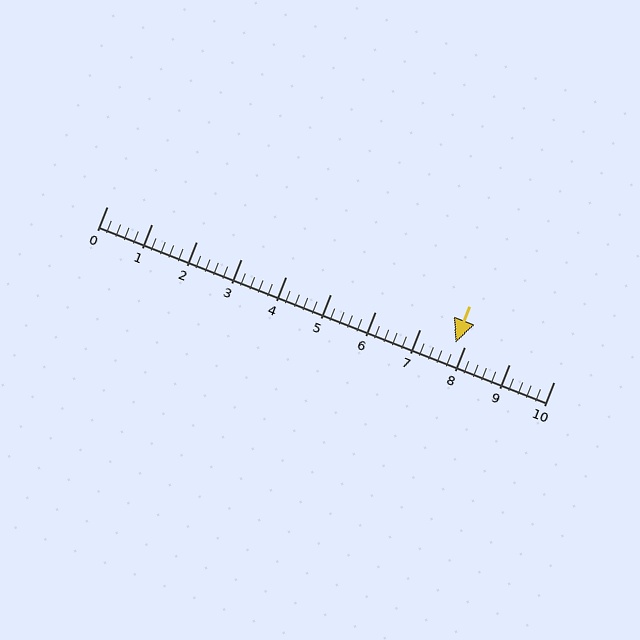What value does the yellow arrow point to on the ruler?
The yellow arrow points to approximately 7.8.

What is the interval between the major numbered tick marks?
The major tick marks are spaced 1 units apart.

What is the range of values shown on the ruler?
The ruler shows values from 0 to 10.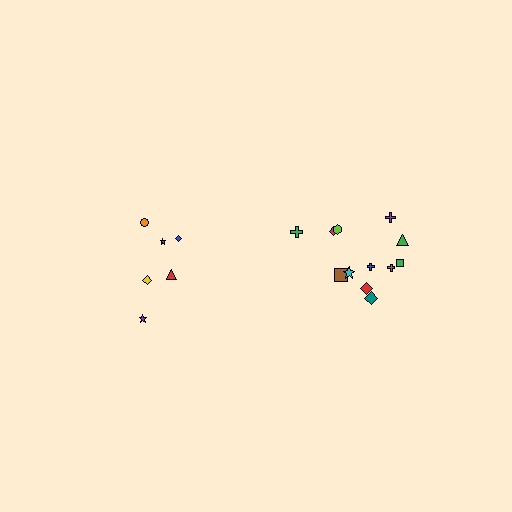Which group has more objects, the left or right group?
The right group.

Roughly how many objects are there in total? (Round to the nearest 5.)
Roughly 20 objects in total.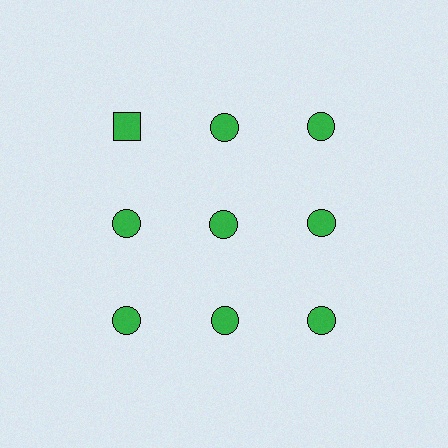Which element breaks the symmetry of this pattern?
The green square in the top row, leftmost column breaks the symmetry. All other shapes are green circles.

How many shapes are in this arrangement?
There are 9 shapes arranged in a grid pattern.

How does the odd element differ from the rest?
It has a different shape: square instead of circle.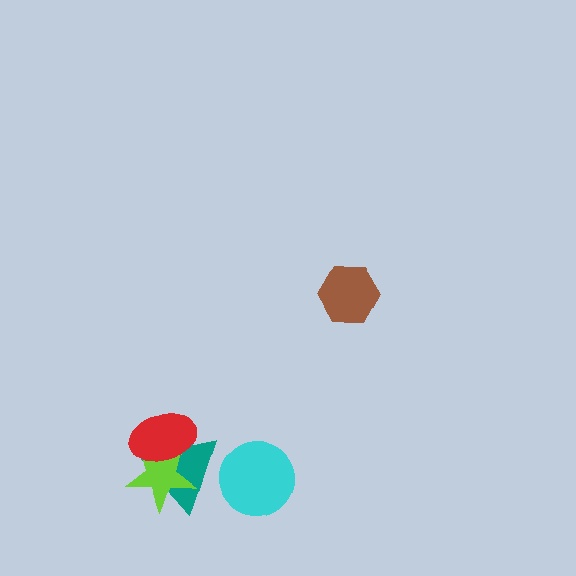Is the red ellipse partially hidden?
No, no other shape covers it.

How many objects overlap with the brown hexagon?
0 objects overlap with the brown hexagon.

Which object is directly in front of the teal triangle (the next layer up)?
The lime star is directly in front of the teal triangle.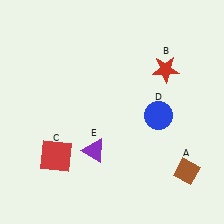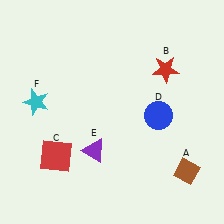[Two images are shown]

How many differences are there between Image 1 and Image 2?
There is 1 difference between the two images.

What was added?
A cyan star (F) was added in Image 2.